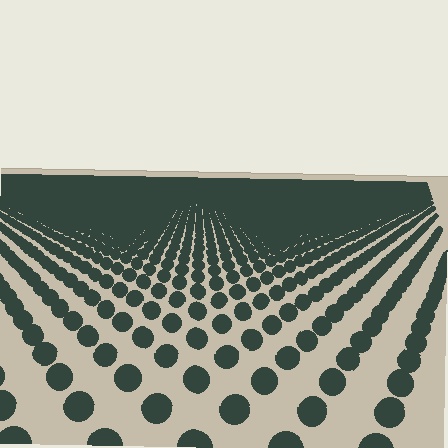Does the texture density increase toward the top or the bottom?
Density increases toward the top.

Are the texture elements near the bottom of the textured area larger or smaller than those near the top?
Larger. Near the bottom, elements are closer to the viewer and appear at a bigger on-screen size.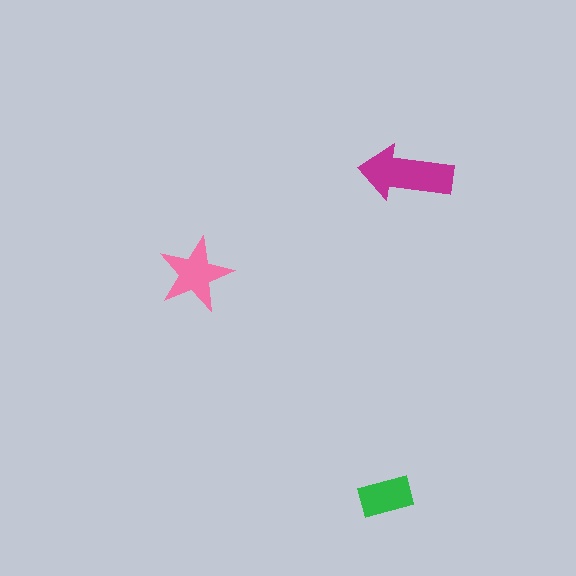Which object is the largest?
The magenta arrow.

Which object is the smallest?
The green rectangle.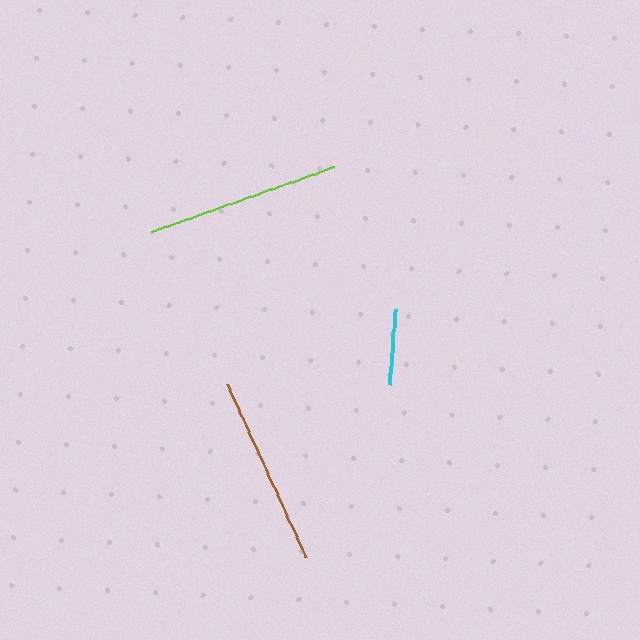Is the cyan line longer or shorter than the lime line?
The lime line is longer than the cyan line.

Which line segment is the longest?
The lime line is the longest at approximately 194 pixels.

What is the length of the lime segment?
The lime segment is approximately 194 pixels long.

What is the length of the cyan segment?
The cyan segment is approximately 76 pixels long.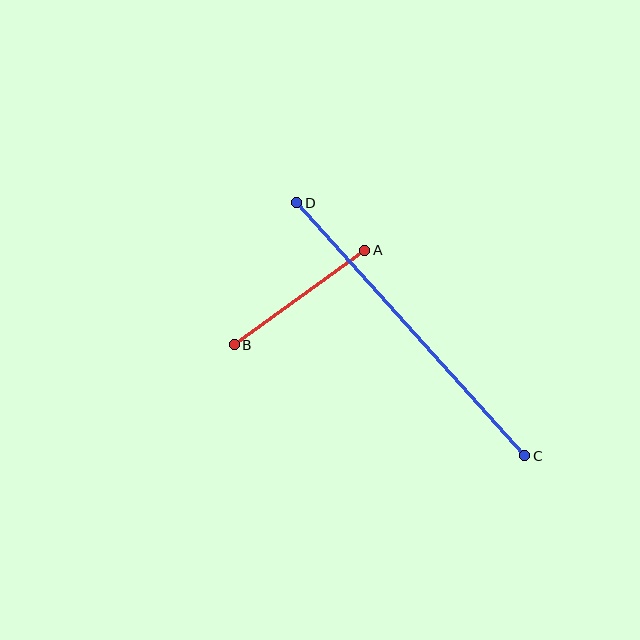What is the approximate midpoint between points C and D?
The midpoint is at approximately (411, 329) pixels.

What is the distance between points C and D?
The distance is approximately 340 pixels.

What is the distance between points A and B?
The distance is approximately 161 pixels.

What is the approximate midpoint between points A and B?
The midpoint is at approximately (300, 298) pixels.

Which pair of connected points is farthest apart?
Points C and D are farthest apart.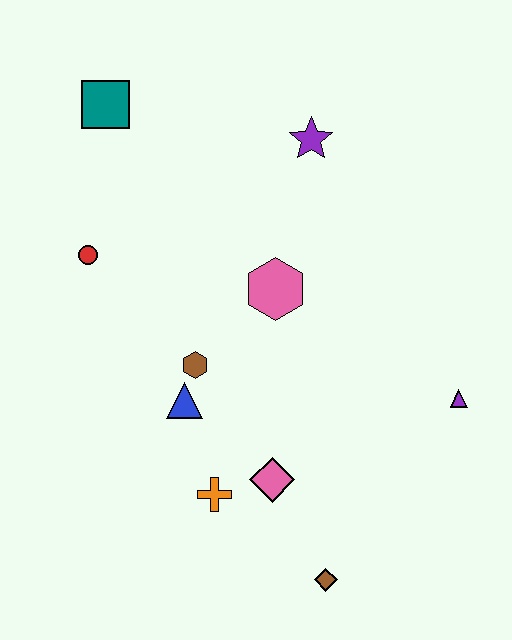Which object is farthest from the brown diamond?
The teal square is farthest from the brown diamond.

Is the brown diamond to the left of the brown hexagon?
No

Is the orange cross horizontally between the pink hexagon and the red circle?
Yes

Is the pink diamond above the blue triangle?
No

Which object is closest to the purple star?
The pink hexagon is closest to the purple star.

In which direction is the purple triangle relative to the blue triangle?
The purple triangle is to the right of the blue triangle.